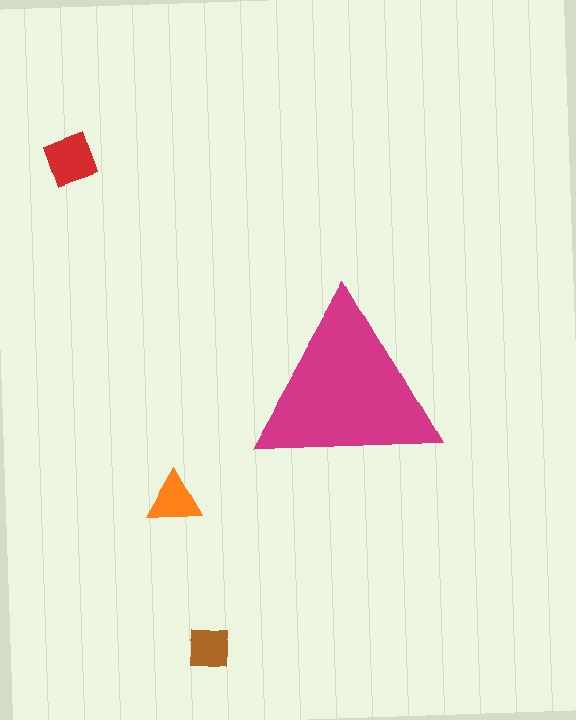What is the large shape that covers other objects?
A magenta triangle.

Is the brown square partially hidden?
No, the brown square is fully visible.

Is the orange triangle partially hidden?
No, the orange triangle is fully visible.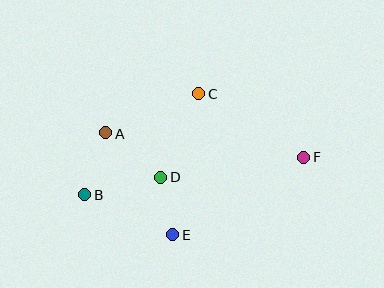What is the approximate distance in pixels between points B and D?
The distance between B and D is approximately 78 pixels.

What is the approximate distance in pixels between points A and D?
The distance between A and D is approximately 70 pixels.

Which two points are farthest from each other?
Points B and F are farthest from each other.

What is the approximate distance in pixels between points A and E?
The distance between A and E is approximately 122 pixels.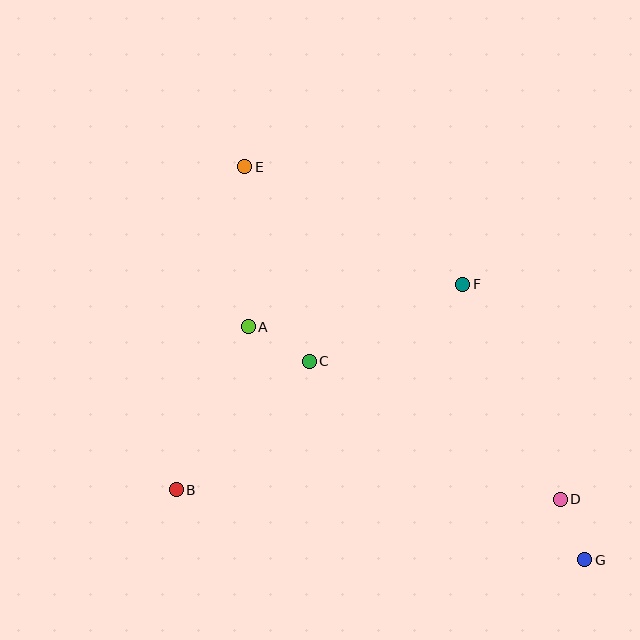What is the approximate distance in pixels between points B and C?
The distance between B and C is approximately 185 pixels.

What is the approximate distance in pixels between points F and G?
The distance between F and G is approximately 302 pixels.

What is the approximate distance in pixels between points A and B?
The distance between A and B is approximately 178 pixels.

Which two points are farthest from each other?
Points E and G are farthest from each other.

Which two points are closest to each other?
Points D and G are closest to each other.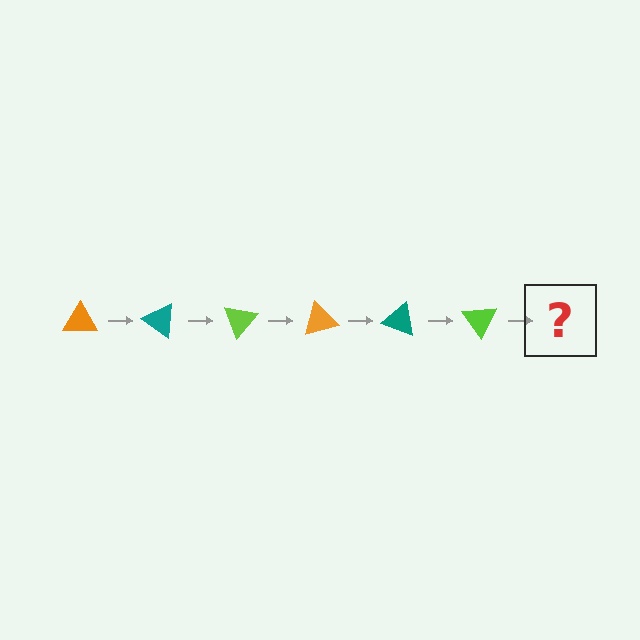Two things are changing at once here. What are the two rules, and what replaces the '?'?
The two rules are that it rotates 35 degrees each step and the color cycles through orange, teal, and lime. The '?' should be an orange triangle, rotated 210 degrees from the start.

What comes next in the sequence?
The next element should be an orange triangle, rotated 210 degrees from the start.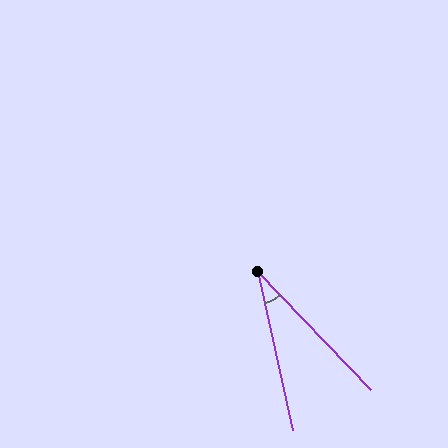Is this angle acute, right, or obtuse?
It is acute.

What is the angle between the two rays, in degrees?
Approximately 31 degrees.